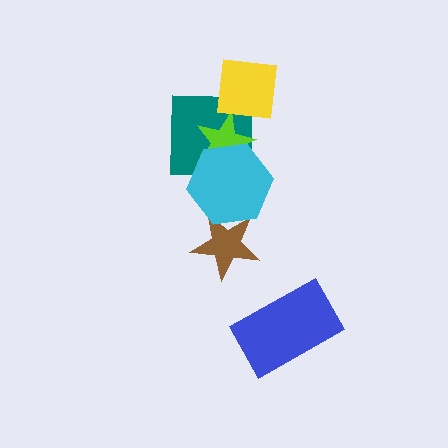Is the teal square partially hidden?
Yes, it is partially covered by another shape.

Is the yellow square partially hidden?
No, no other shape covers it.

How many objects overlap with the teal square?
3 objects overlap with the teal square.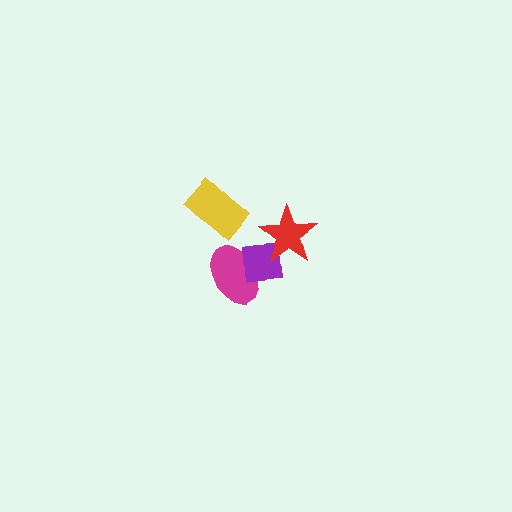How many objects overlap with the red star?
1 object overlaps with the red star.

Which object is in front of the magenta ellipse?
The purple square is in front of the magenta ellipse.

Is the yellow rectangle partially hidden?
No, no other shape covers it.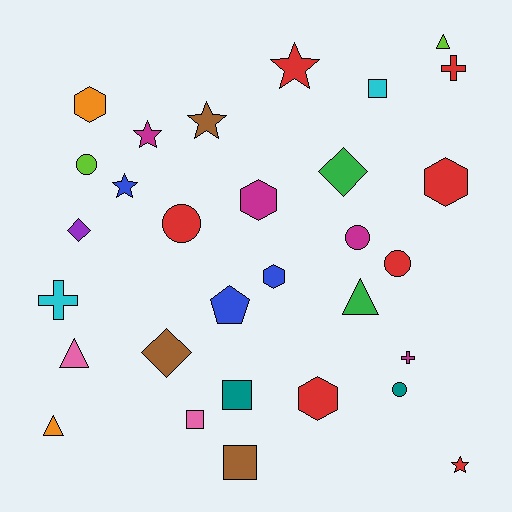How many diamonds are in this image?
There are 3 diamonds.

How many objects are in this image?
There are 30 objects.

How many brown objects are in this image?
There are 3 brown objects.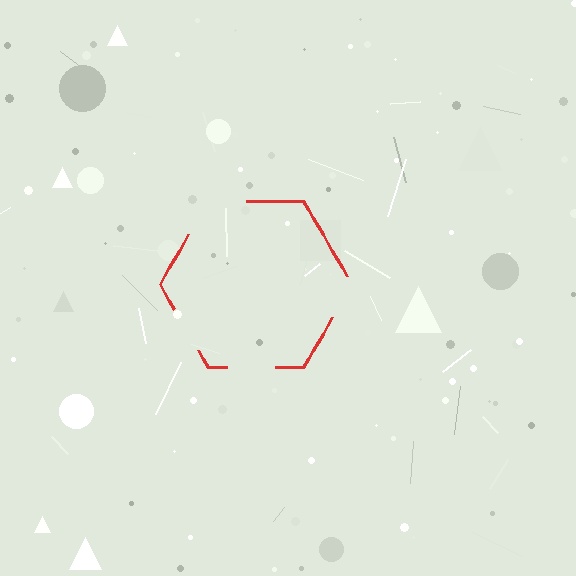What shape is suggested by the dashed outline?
The dashed outline suggests a hexagon.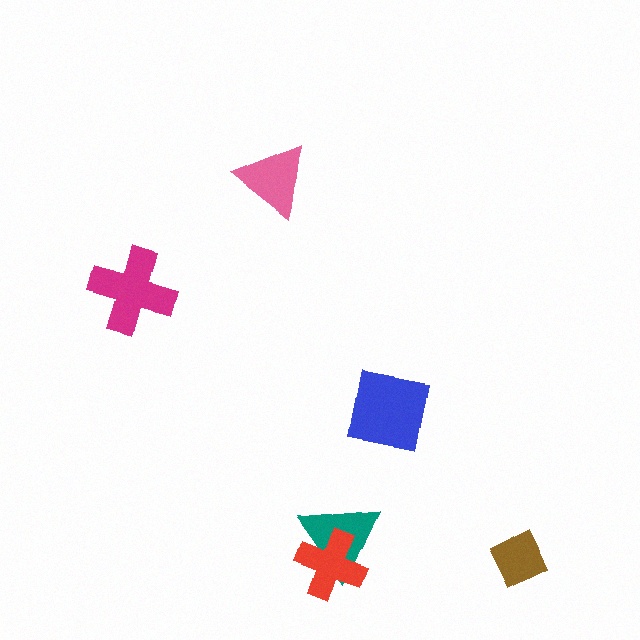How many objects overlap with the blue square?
0 objects overlap with the blue square.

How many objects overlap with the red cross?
1 object overlaps with the red cross.